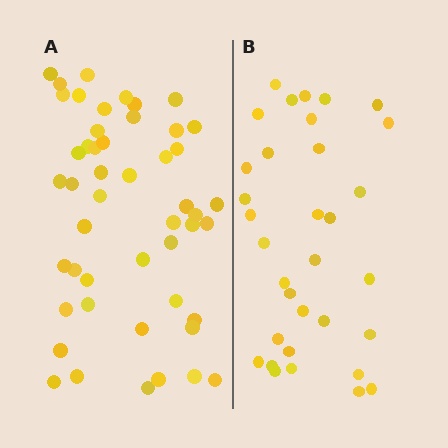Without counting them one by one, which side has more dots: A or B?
Region A (the left region) has more dots.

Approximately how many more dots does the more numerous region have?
Region A has approximately 15 more dots than region B.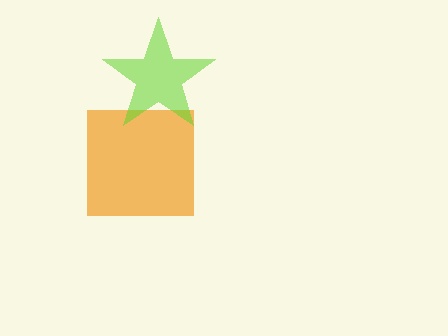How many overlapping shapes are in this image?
There are 2 overlapping shapes in the image.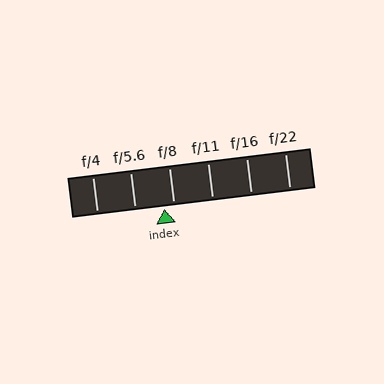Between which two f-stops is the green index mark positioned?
The index mark is between f/5.6 and f/8.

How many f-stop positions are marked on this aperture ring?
There are 6 f-stop positions marked.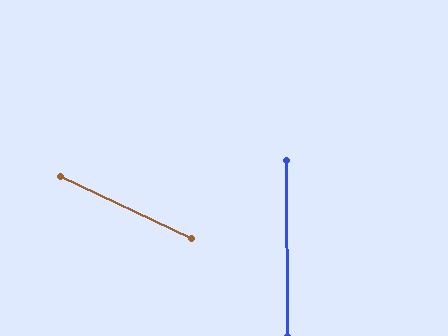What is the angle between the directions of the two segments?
Approximately 64 degrees.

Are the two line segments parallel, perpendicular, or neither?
Neither parallel nor perpendicular — they differ by about 64°.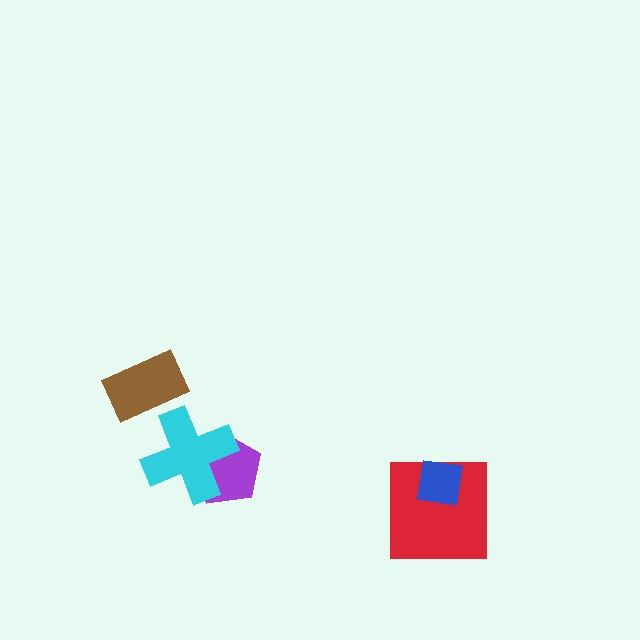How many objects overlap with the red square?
1 object overlaps with the red square.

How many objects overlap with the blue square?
1 object overlaps with the blue square.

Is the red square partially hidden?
Yes, it is partially covered by another shape.